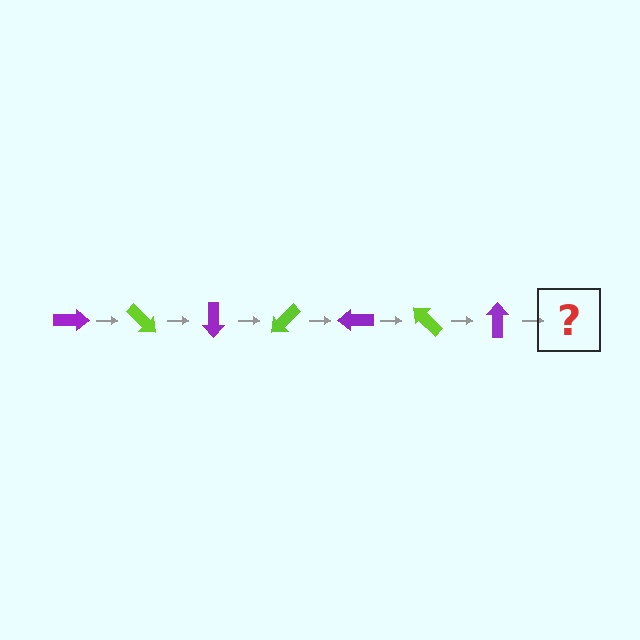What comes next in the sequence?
The next element should be a lime arrow, rotated 315 degrees from the start.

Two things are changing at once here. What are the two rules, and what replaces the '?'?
The two rules are that it rotates 45 degrees each step and the color cycles through purple and lime. The '?' should be a lime arrow, rotated 315 degrees from the start.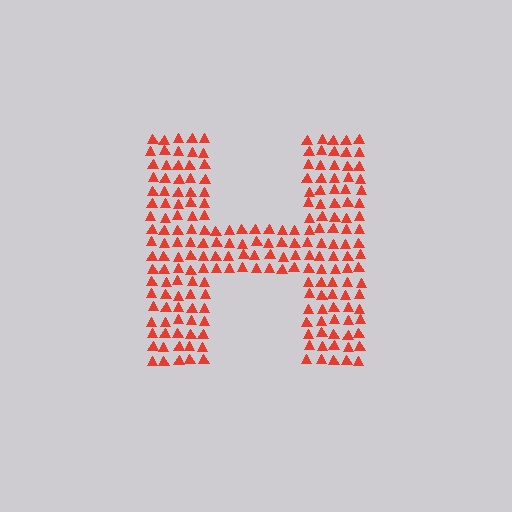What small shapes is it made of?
It is made of small triangles.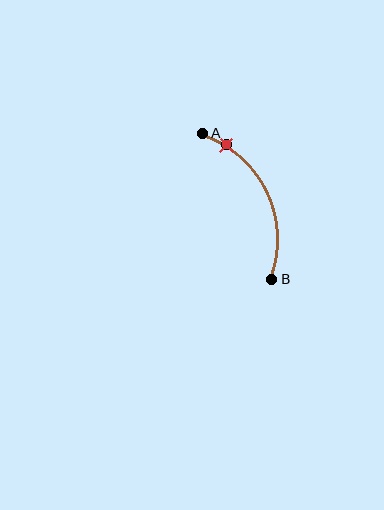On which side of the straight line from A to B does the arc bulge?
The arc bulges to the right of the straight line connecting A and B.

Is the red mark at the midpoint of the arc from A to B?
No. The red mark lies on the arc but is closer to endpoint A. The arc midpoint would be at the point on the curve equidistant along the arc from both A and B.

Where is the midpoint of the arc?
The arc midpoint is the point on the curve farthest from the straight line joining A and B. It sits to the right of that line.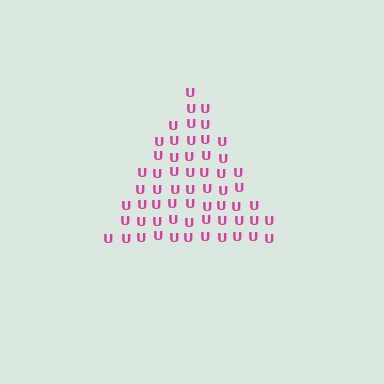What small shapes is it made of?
It is made of small letter U's.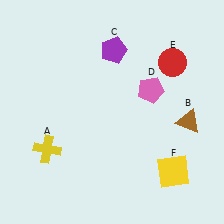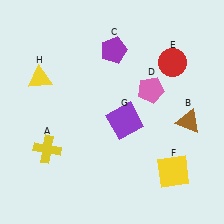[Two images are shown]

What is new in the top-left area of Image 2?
A yellow triangle (H) was added in the top-left area of Image 2.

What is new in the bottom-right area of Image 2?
A purple square (G) was added in the bottom-right area of Image 2.